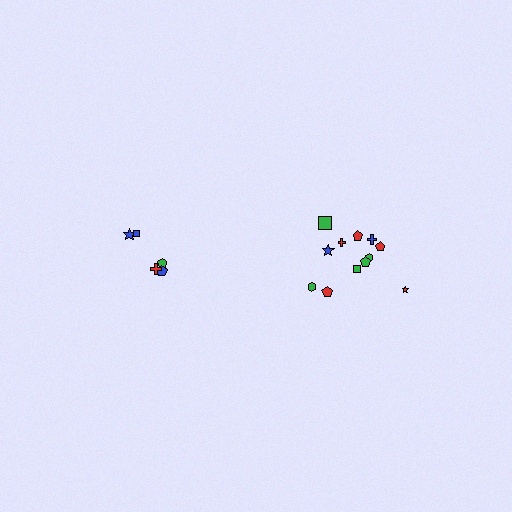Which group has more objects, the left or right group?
The right group.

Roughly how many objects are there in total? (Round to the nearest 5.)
Roughly 15 objects in total.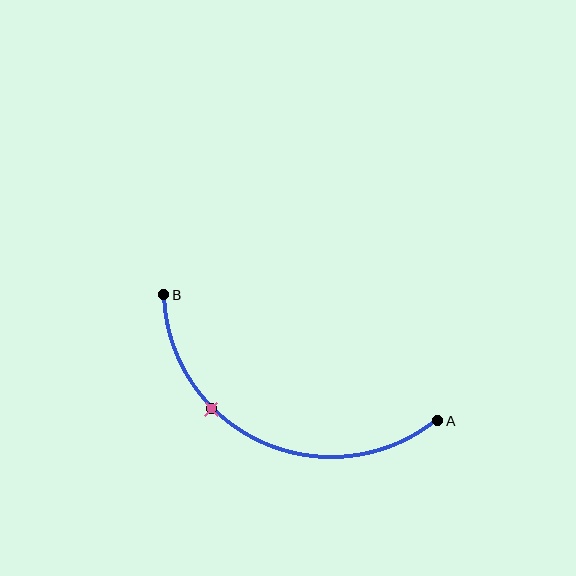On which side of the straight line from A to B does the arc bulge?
The arc bulges below the straight line connecting A and B.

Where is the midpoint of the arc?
The arc midpoint is the point on the curve farthest from the straight line joining A and B. It sits below that line.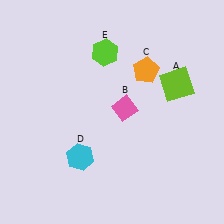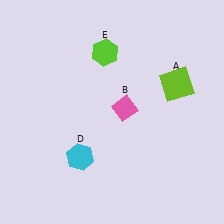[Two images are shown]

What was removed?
The orange pentagon (C) was removed in Image 2.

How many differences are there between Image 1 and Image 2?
There is 1 difference between the two images.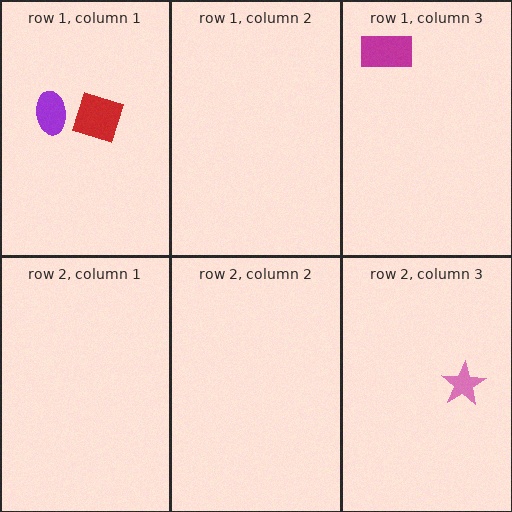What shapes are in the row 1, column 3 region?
The magenta rectangle.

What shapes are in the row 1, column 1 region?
The purple ellipse, the red diamond.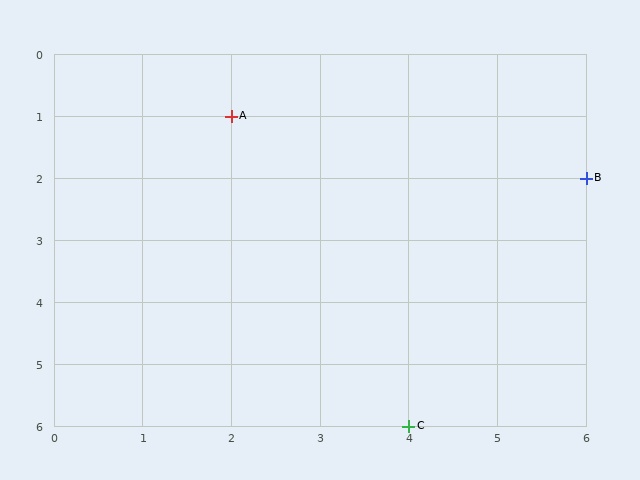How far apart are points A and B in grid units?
Points A and B are 4 columns and 1 row apart (about 4.1 grid units diagonally).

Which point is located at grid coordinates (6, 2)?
Point B is at (6, 2).